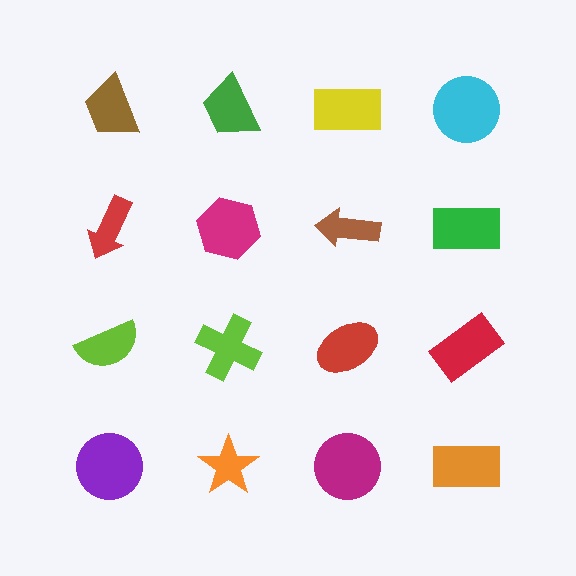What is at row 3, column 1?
A lime semicircle.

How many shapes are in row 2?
4 shapes.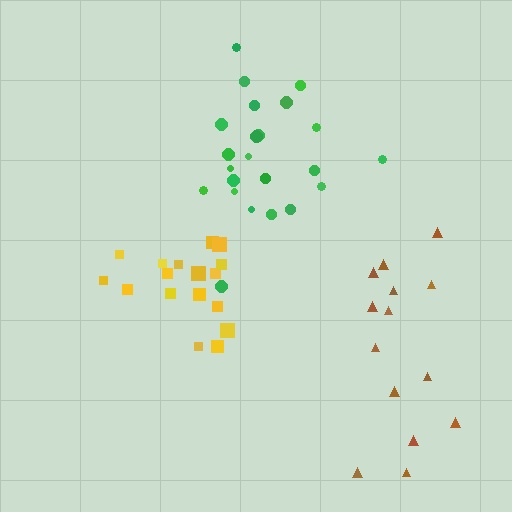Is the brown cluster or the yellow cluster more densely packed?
Yellow.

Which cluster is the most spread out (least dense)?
Brown.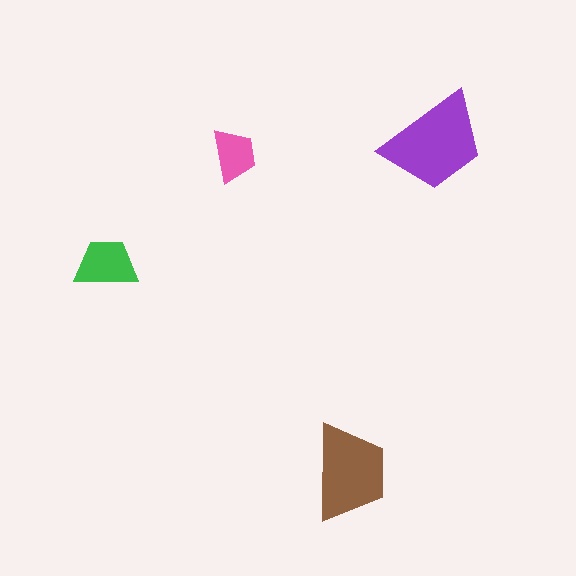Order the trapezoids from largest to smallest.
the purple one, the brown one, the green one, the pink one.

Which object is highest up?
The purple trapezoid is topmost.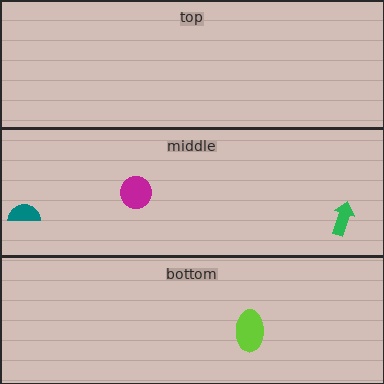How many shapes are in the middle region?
3.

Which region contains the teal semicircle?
The middle region.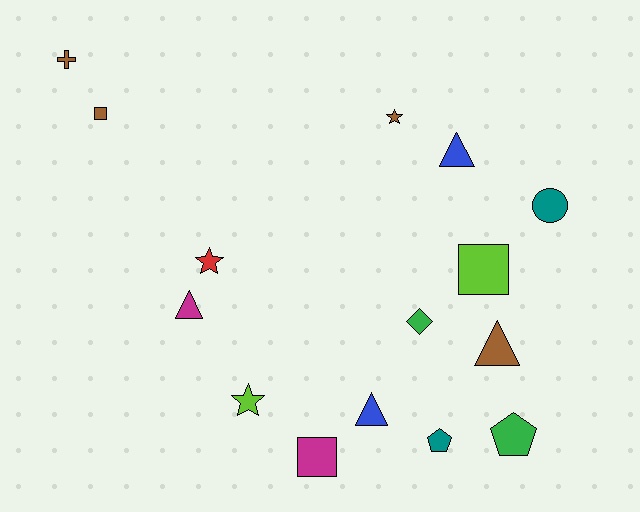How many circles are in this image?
There is 1 circle.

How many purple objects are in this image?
There are no purple objects.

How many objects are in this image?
There are 15 objects.